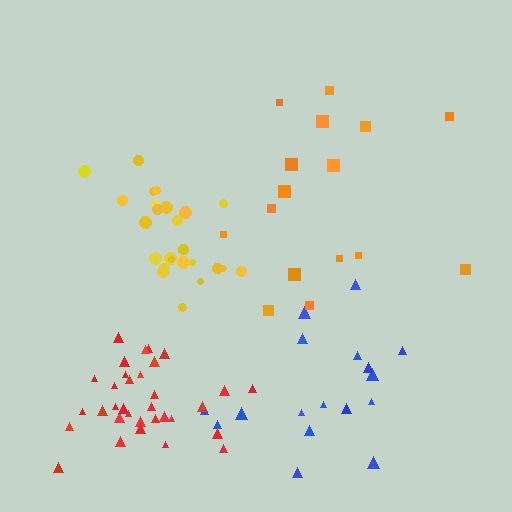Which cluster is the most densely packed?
Red.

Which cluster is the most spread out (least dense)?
Orange.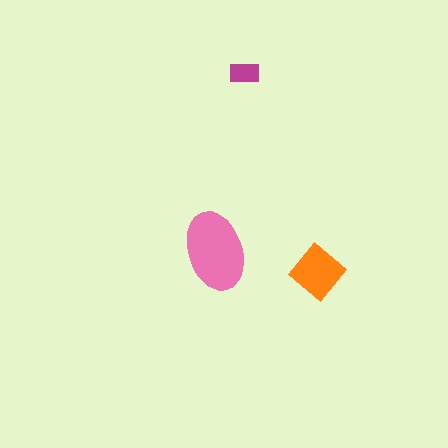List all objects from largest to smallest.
The pink ellipse, the orange diamond, the magenta rectangle.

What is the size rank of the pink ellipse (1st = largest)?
1st.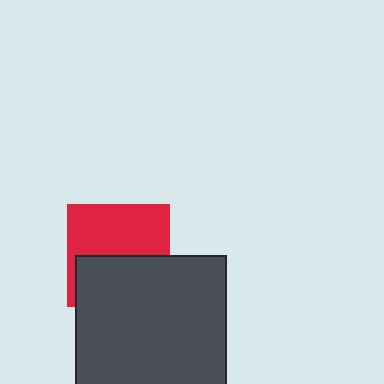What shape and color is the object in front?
The object in front is a dark gray square.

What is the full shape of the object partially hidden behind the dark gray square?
The partially hidden object is a red square.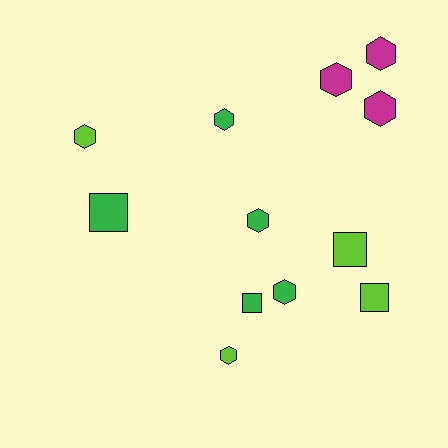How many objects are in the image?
There are 12 objects.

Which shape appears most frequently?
Hexagon, with 8 objects.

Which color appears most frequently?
Green, with 5 objects.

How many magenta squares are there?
There are no magenta squares.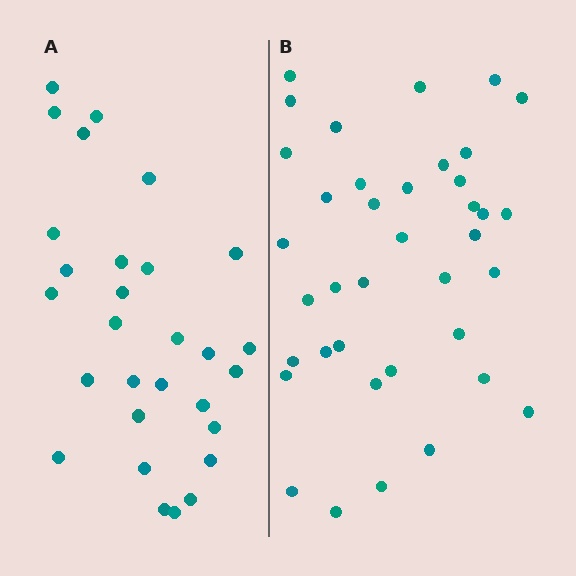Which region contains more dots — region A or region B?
Region B (the right region) has more dots.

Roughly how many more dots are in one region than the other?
Region B has roughly 8 or so more dots than region A.